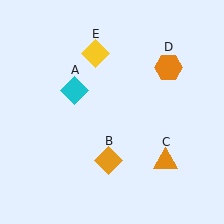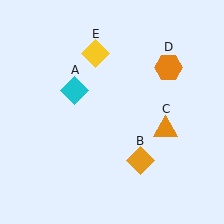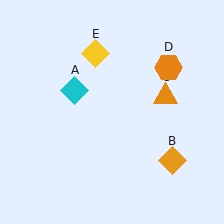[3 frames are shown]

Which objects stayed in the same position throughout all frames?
Cyan diamond (object A) and orange hexagon (object D) and yellow diamond (object E) remained stationary.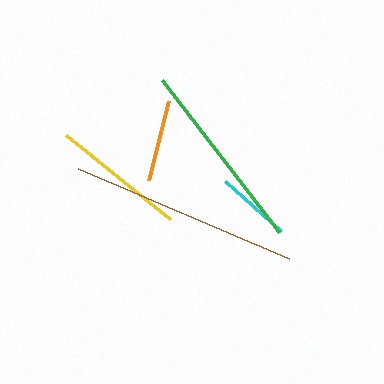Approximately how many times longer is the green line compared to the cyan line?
The green line is approximately 2.5 times the length of the cyan line.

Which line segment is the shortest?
The cyan line is the shortest at approximately 76 pixels.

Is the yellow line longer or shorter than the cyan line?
The yellow line is longer than the cyan line.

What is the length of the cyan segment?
The cyan segment is approximately 76 pixels long.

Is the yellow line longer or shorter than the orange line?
The yellow line is longer than the orange line.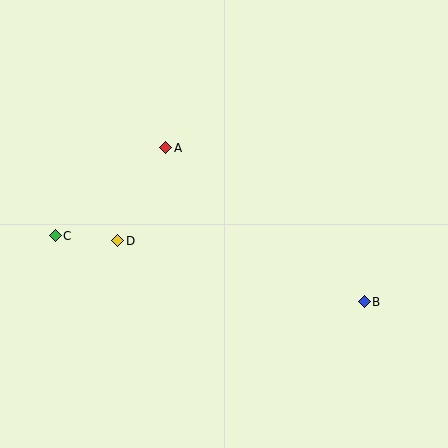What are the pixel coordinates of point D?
Point D is at (118, 241).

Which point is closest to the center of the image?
Point A at (166, 148) is closest to the center.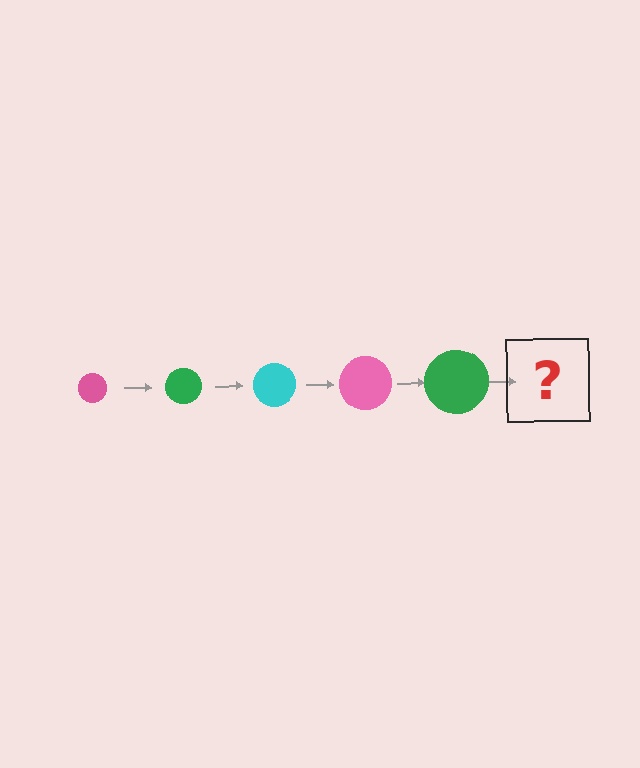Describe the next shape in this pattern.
It should be a cyan circle, larger than the previous one.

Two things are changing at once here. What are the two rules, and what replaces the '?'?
The two rules are that the circle grows larger each step and the color cycles through pink, green, and cyan. The '?' should be a cyan circle, larger than the previous one.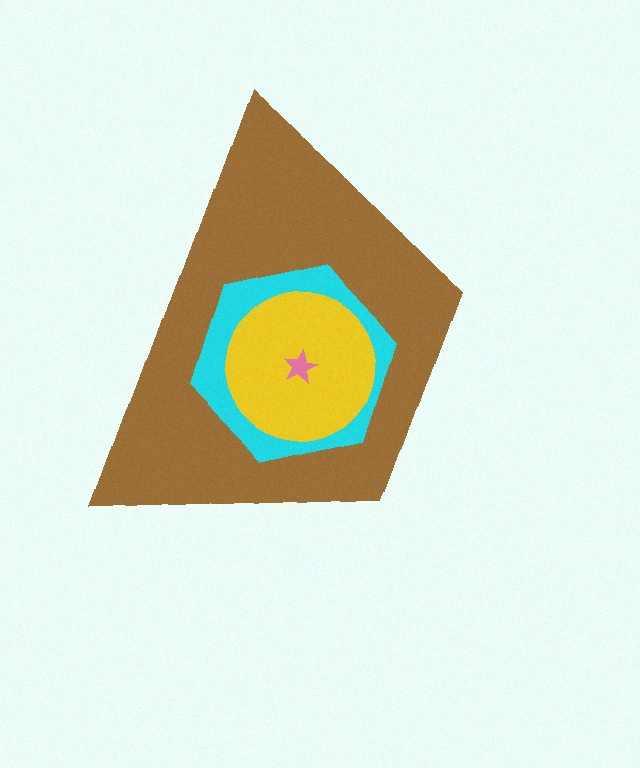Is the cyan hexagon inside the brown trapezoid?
Yes.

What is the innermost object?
The pink star.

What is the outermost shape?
The brown trapezoid.